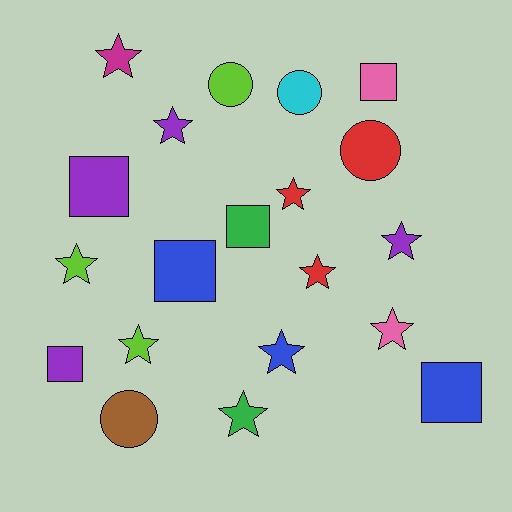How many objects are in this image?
There are 20 objects.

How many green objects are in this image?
There are 2 green objects.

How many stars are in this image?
There are 10 stars.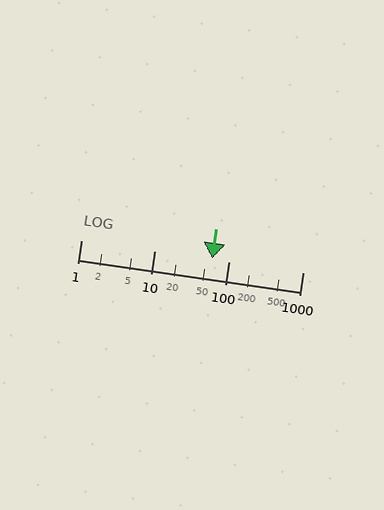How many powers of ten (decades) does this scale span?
The scale spans 3 decades, from 1 to 1000.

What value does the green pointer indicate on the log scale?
The pointer indicates approximately 59.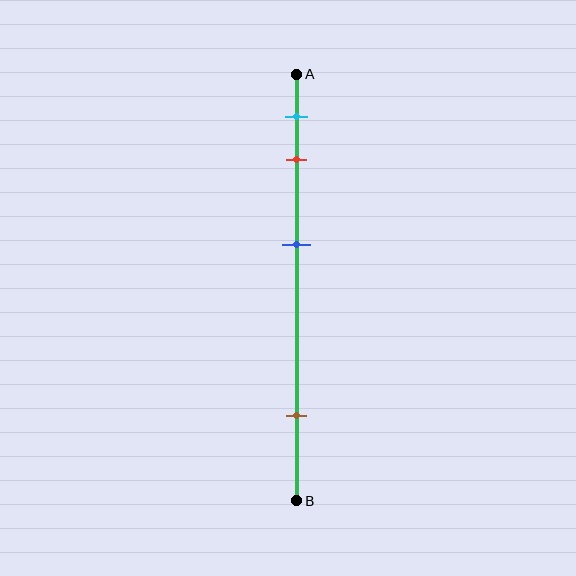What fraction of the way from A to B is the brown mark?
The brown mark is approximately 80% (0.8) of the way from A to B.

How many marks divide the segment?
There are 4 marks dividing the segment.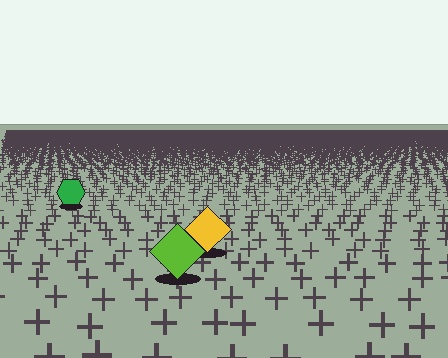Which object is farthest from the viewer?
The green hexagon is farthest from the viewer. It appears smaller and the ground texture around it is denser.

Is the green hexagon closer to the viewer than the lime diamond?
No. The lime diamond is closer — you can tell from the texture gradient: the ground texture is coarser near it.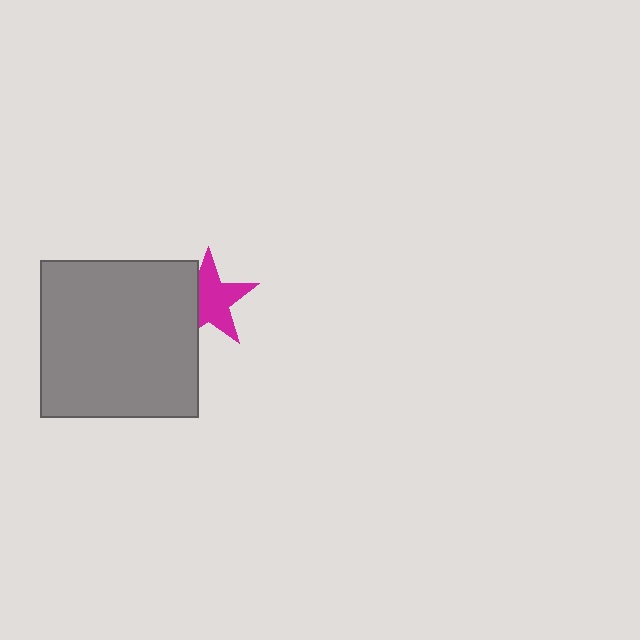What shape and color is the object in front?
The object in front is a gray square.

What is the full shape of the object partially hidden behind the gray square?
The partially hidden object is a magenta star.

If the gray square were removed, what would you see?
You would see the complete magenta star.